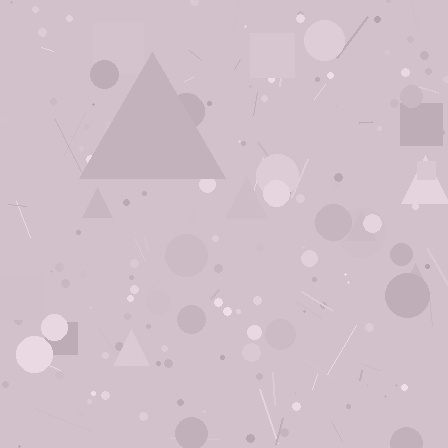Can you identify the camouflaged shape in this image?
The camouflaged shape is a triangle.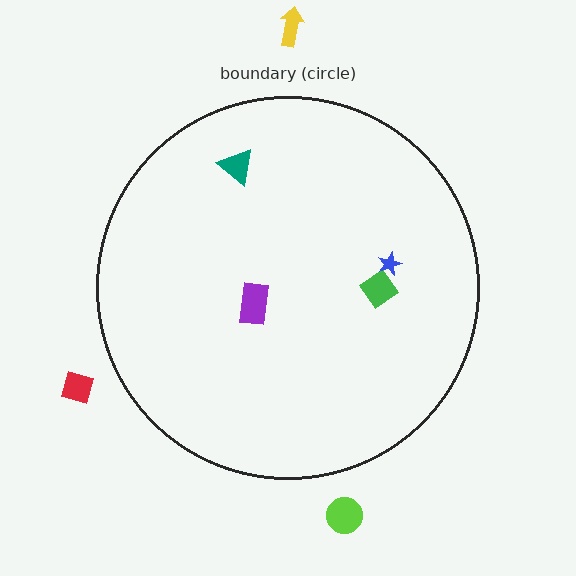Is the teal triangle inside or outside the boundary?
Inside.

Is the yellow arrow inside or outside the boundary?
Outside.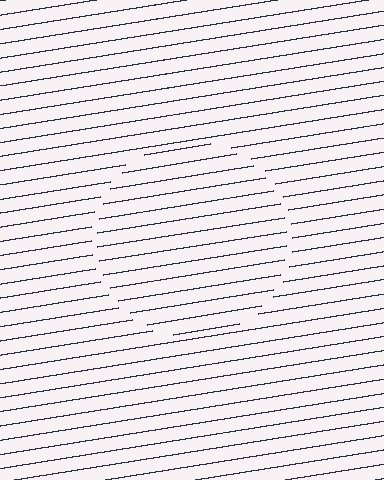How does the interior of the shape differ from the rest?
The interior of the shape contains the same grating, shifted by half a period — the contour is defined by the phase discontinuity where line-ends from the inner and outer gratings abut.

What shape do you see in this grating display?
An illusory circle. The interior of the shape contains the same grating, shifted by half a period — the contour is defined by the phase discontinuity where line-ends from the inner and outer gratings abut.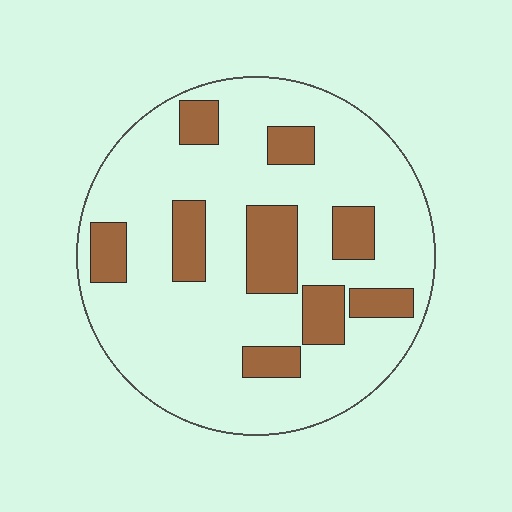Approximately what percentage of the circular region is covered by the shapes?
Approximately 20%.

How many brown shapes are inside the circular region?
9.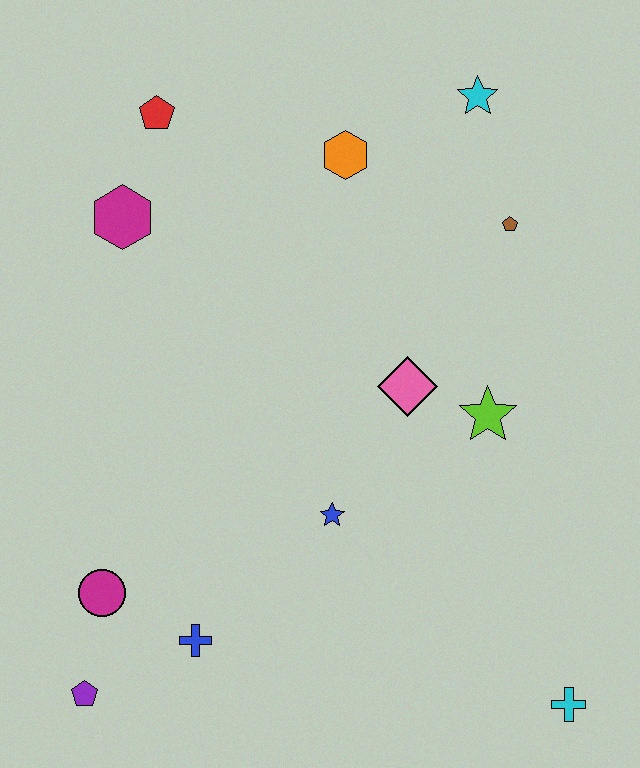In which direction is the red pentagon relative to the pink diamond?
The red pentagon is above the pink diamond.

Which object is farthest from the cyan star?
The purple pentagon is farthest from the cyan star.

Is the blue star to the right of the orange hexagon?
No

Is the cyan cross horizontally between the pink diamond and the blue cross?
No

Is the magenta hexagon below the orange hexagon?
Yes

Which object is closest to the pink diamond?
The lime star is closest to the pink diamond.